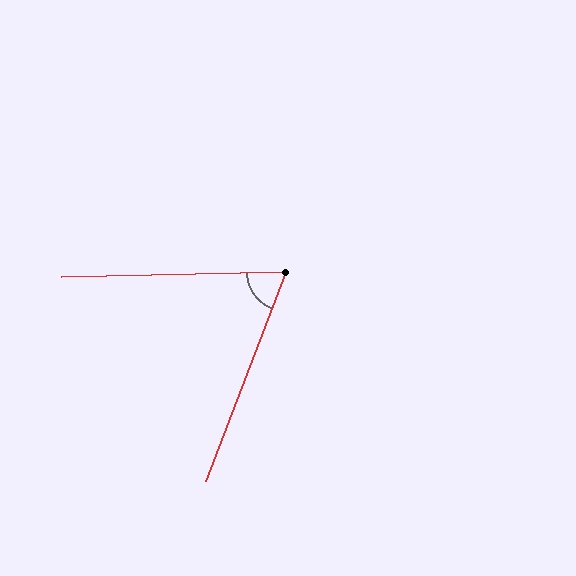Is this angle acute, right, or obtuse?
It is acute.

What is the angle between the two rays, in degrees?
Approximately 68 degrees.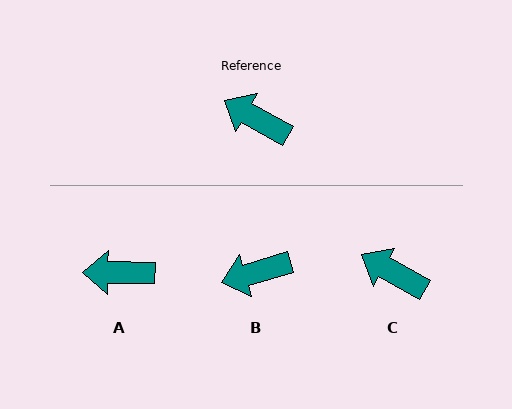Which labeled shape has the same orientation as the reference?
C.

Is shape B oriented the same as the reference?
No, it is off by about 45 degrees.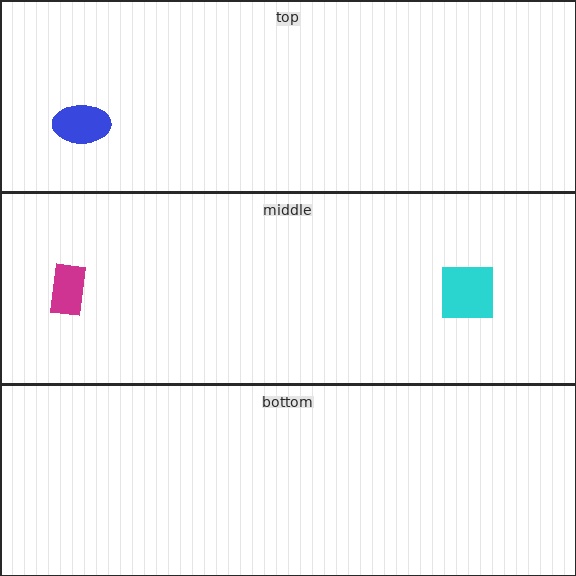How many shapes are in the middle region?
2.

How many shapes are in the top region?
1.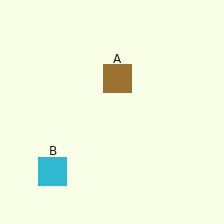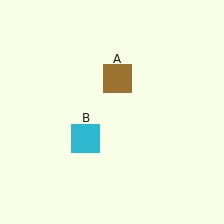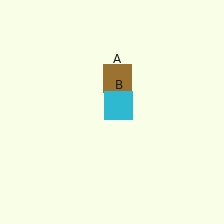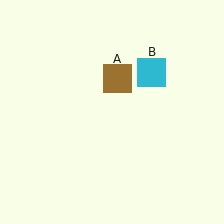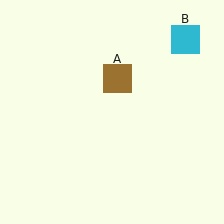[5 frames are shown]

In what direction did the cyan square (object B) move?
The cyan square (object B) moved up and to the right.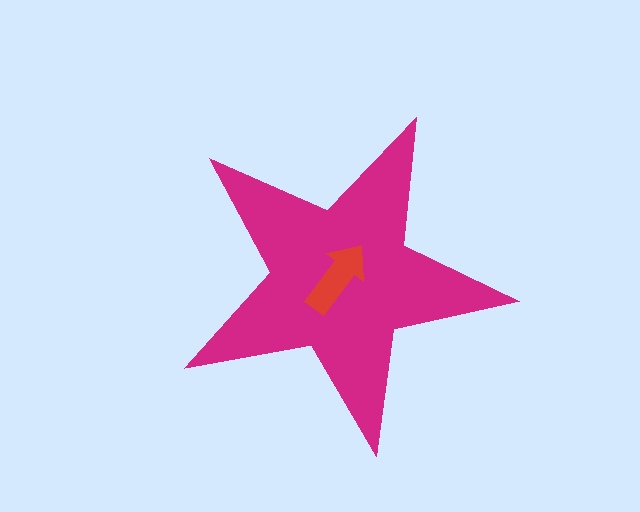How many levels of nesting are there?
2.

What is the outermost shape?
The magenta star.